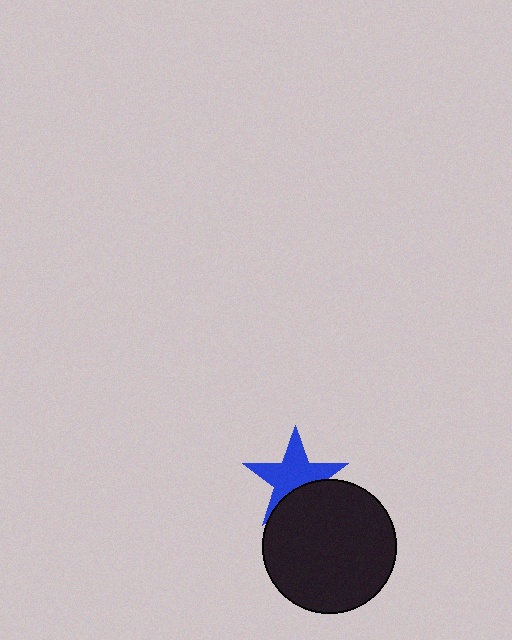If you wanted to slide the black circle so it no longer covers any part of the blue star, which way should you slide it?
Slide it down — that is the most direct way to separate the two shapes.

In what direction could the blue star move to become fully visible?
The blue star could move up. That would shift it out from behind the black circle entirely.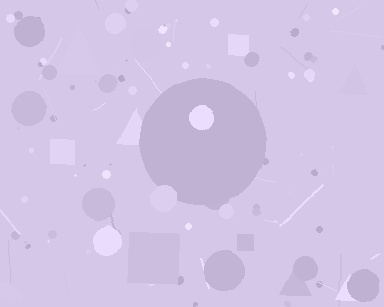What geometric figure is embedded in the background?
A circle is embedded in the background.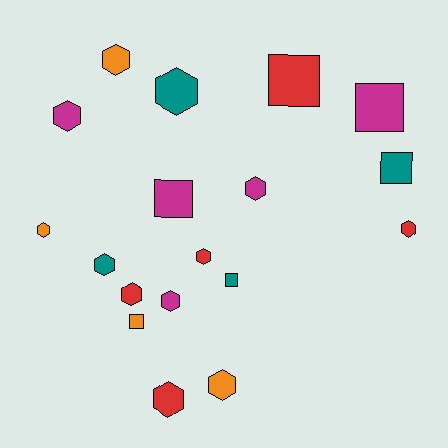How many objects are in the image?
There are 18 objects.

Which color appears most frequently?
Magenta, with 5 objects.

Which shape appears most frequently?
Hexagon, with 12 objects.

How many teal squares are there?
There are 2 teal squares.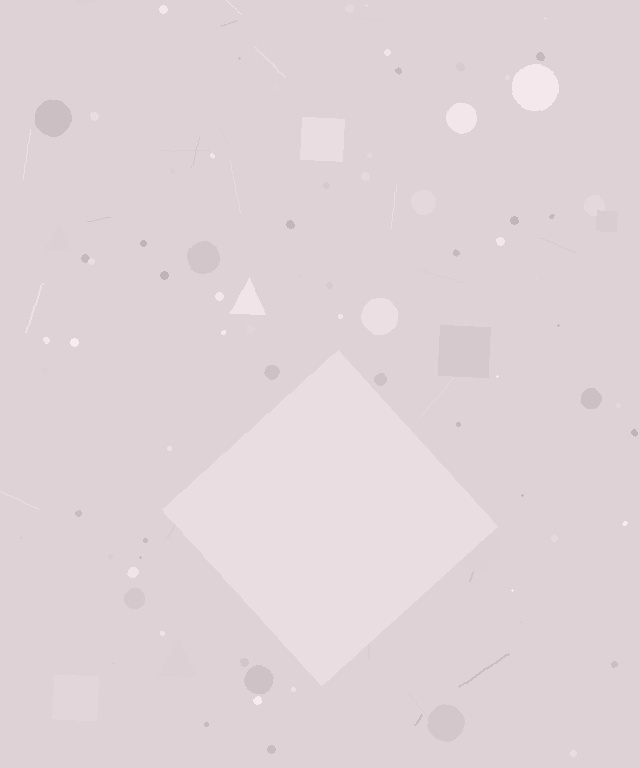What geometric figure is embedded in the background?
A diamond is embedded in the background.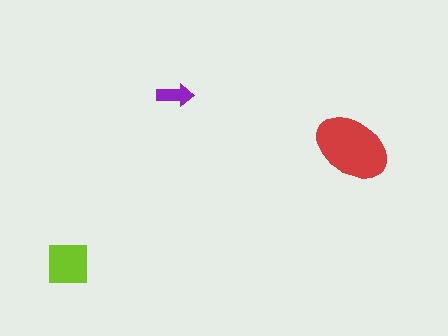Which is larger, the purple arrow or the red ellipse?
The red ellipse.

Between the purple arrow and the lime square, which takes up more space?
The lime square.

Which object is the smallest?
The purple arrow.